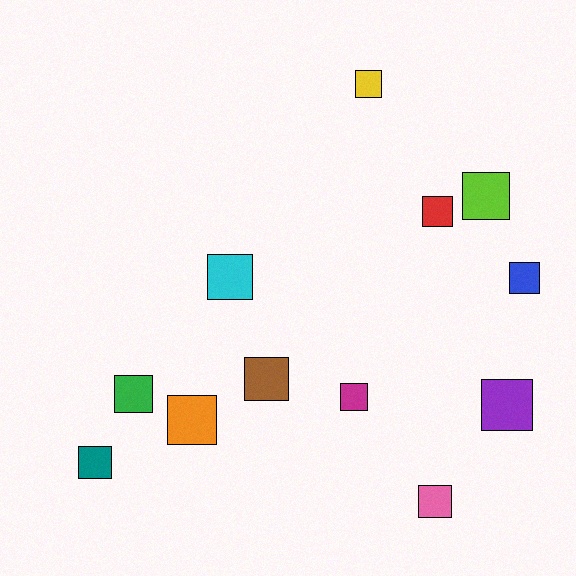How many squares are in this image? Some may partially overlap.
There are 12 squares.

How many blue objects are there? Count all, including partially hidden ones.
There is 1 blue object.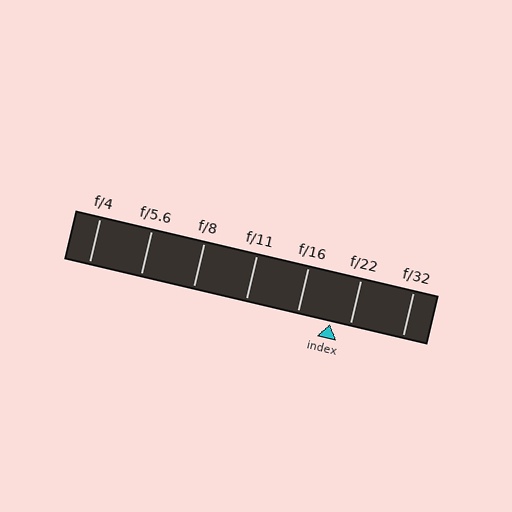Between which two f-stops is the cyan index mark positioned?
The index mark is between f/16 and f/22.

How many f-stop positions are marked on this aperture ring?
There are 7 f-stop positions marked.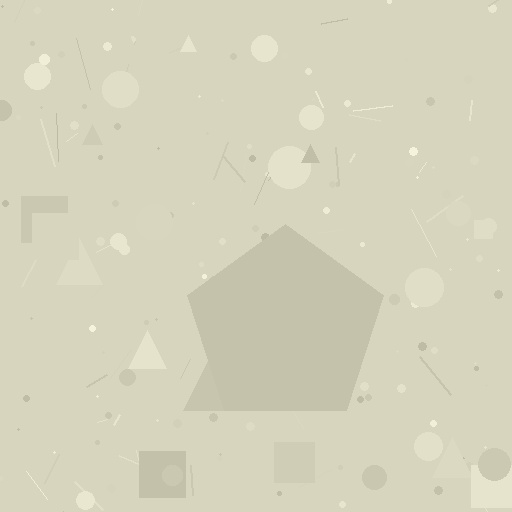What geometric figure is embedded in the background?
A pentagon is embedded in the background.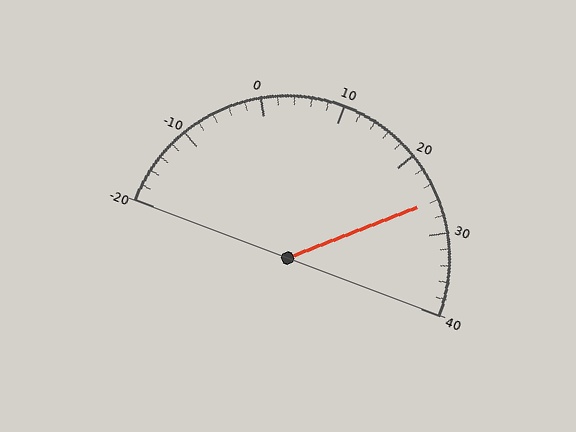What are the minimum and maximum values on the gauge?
The gauge ranges from -20 to 40.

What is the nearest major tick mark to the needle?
The nearest major tick mark is 30.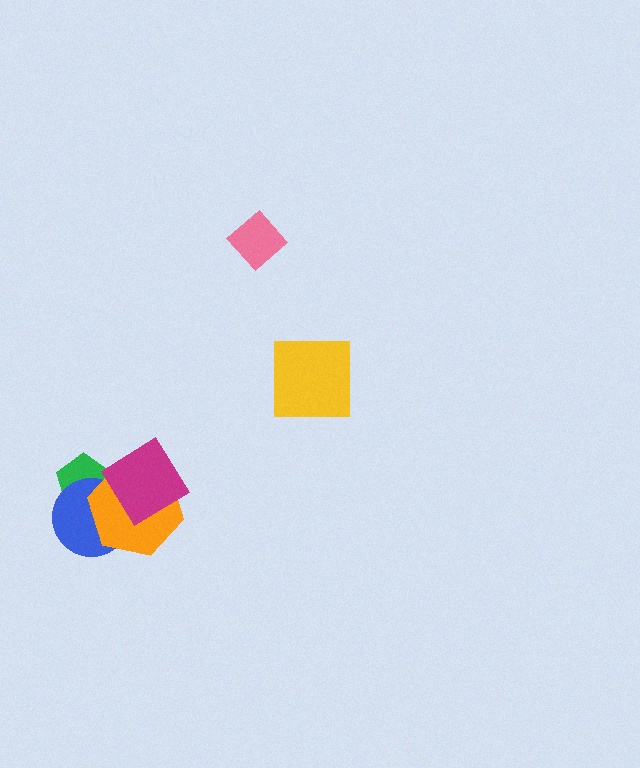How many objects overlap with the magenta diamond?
1 object overlaps with the magenta diamond.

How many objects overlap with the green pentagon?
2 objects overlap with the green pentagon.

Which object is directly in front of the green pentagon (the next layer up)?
The blue circle is directly in front of the green pentagon.